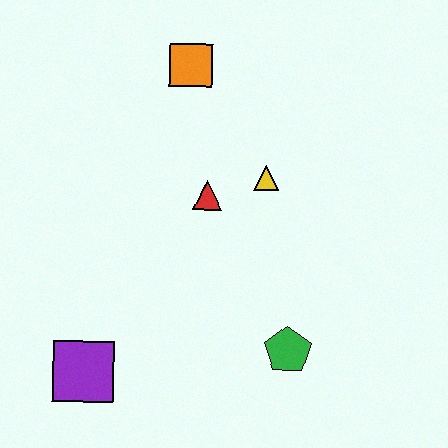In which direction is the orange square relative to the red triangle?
The orange square is above the red triangle.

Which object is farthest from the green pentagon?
The orange square is farthest from the green pentagon.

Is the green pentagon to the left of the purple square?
No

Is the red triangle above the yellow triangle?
No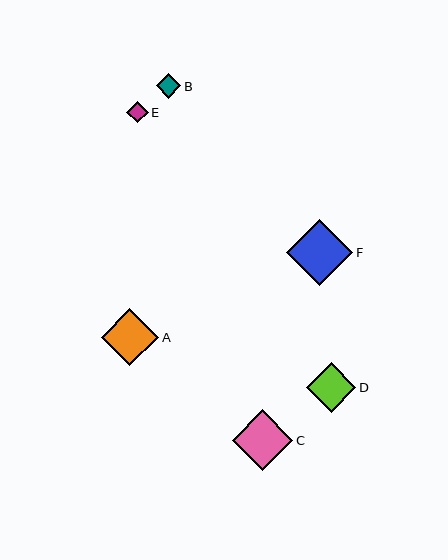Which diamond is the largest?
Diamond F is the largest with a size of approximately 66 pixels.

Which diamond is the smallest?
Diamond E is the smallest with a size of approximately 21 pixels.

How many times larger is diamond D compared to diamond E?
Diamond D is approximately 2.3 times the size of diamond E.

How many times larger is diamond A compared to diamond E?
Diamond A is approximately 2.7 times the size of diamond E.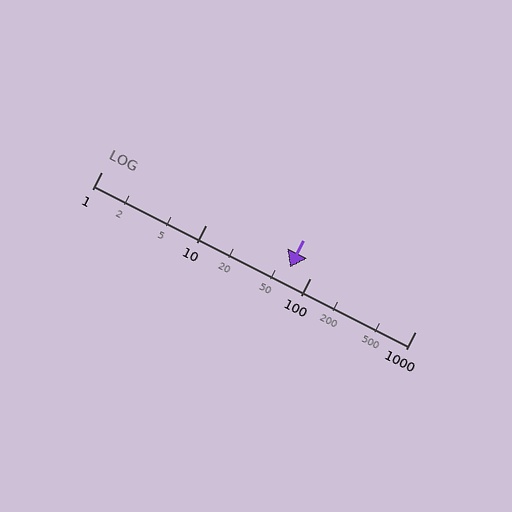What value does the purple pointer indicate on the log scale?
The pointer indicates approximately 63.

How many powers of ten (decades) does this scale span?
The scale spans 3 decades, from 1 to 1000.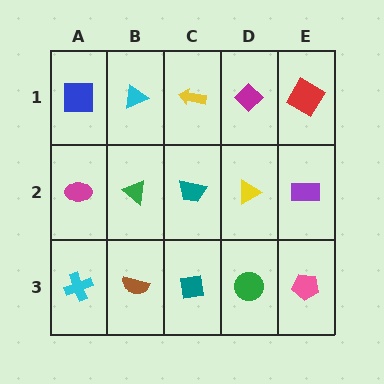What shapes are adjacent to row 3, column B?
A green triangle (row 2, column B), a cyan cross (row 3, column A), a teal square (row 3, column C).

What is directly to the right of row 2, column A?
A green triangle.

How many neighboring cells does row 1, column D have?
3.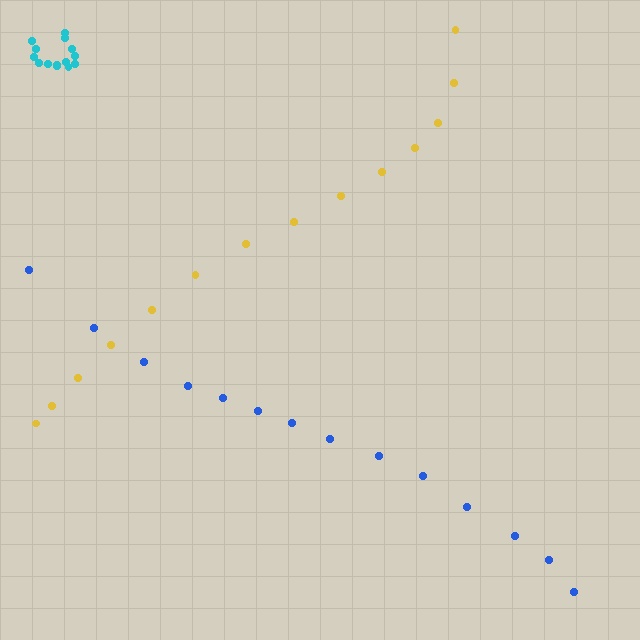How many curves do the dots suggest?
There are 3 distinct paths.